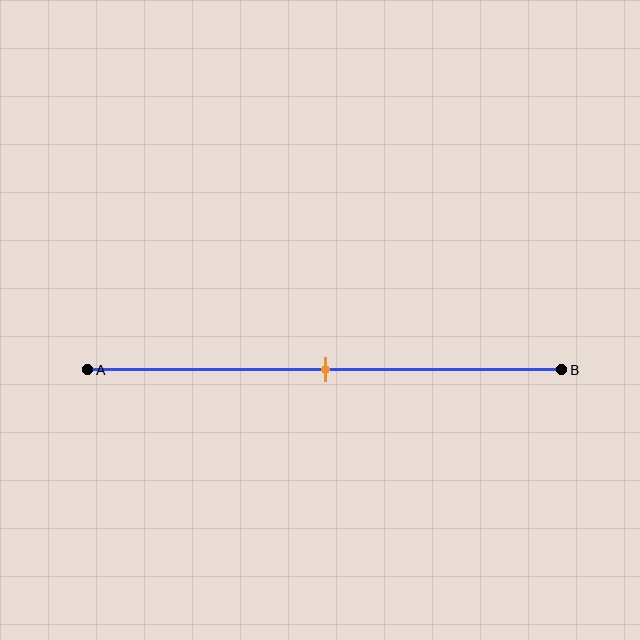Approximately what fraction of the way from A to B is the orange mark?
The orange mark is approximately 50% of the way from A to B.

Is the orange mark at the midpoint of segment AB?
Yes, the mark is approximately at the midpoint.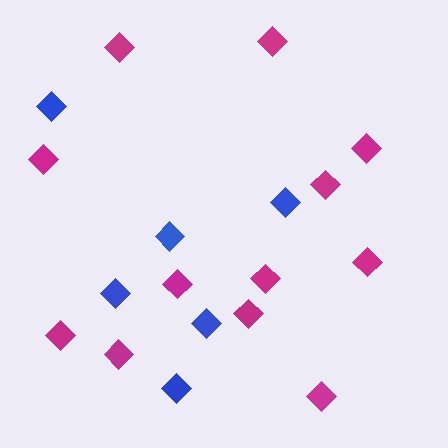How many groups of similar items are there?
There are 2 groups: one group of magenta diamonds (12) and one group of blue diamonds (6).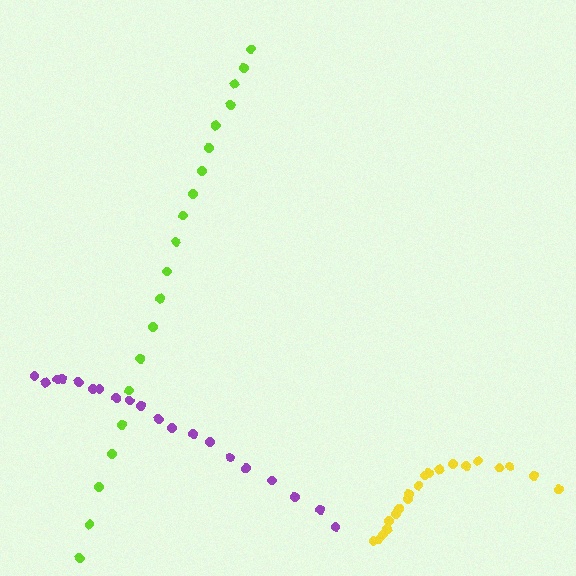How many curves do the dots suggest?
There are 3 distinct paths.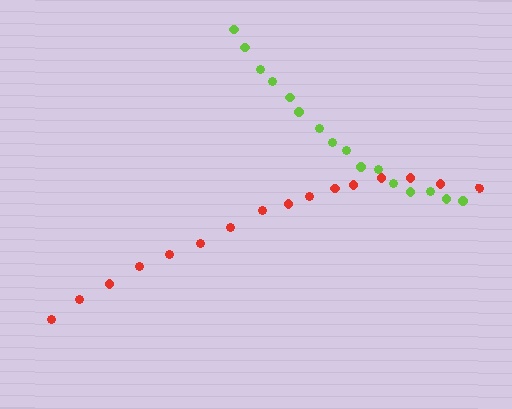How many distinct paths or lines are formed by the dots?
There are 2 distinct paths.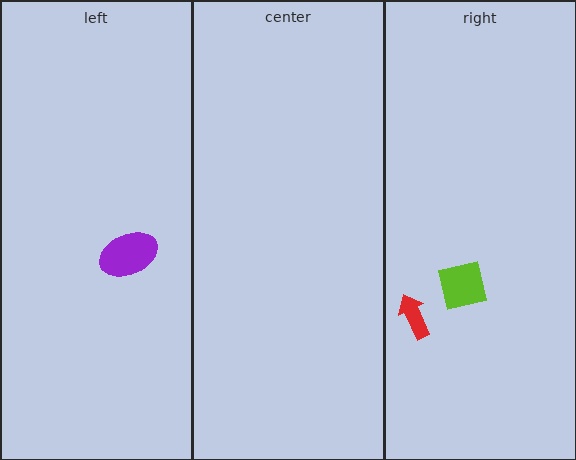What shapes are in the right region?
The red arrow, the lime square.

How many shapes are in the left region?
1.